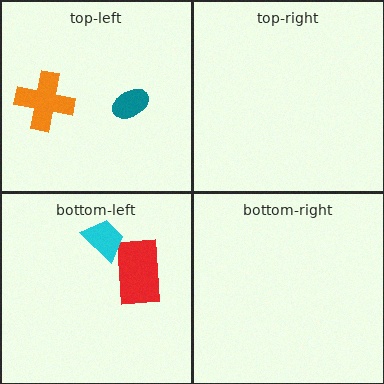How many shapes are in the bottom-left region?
2.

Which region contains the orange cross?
The top-left region.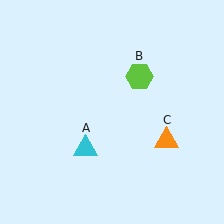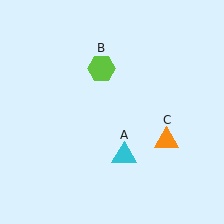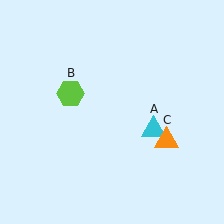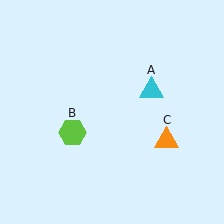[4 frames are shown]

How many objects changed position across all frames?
2 objects changed position: cyan triangle (object A), lime hexagon (object B).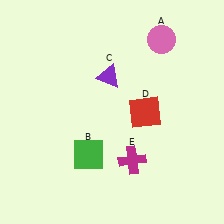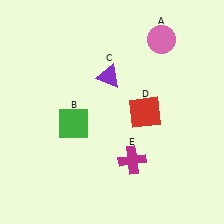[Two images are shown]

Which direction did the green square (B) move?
The green square (B) moved up.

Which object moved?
The green square (B) moved up.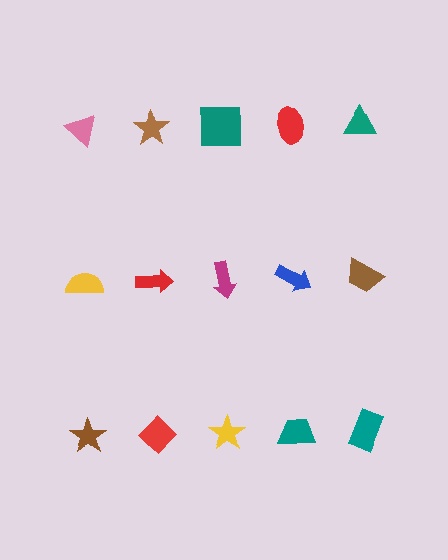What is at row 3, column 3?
A yellow star.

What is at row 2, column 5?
A brown trapezoid.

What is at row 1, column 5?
A teal triangle.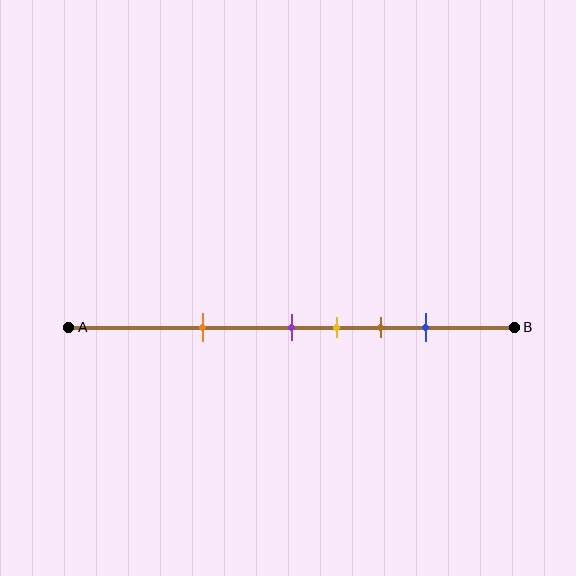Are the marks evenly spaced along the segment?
No, the marks are not evenly spaced.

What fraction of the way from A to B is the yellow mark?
The yellow mark is approximately 60% (0.6) of the way from A to B.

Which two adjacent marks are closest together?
The purple and yellow marks are the closest adjacent pair.